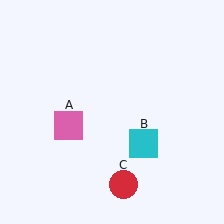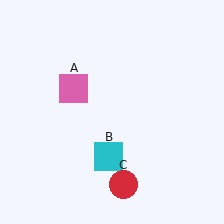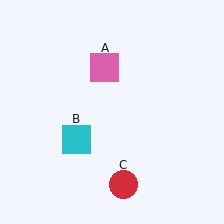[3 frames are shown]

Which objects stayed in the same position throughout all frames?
Red circle (object C) remained stationary.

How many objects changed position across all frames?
2 objects changed position: pink square (object A), cyan square (object B).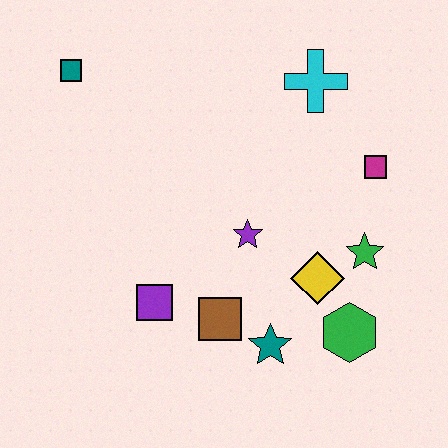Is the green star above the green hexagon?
Yes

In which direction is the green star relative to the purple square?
The green star is to the right of the purple square.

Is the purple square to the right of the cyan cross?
No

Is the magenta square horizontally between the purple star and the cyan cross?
No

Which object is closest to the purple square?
The brown square is closest to the purple square.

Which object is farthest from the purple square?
The cyan cross is farthest from the purple square.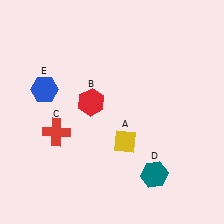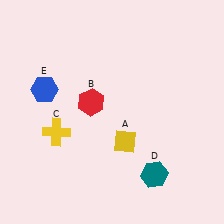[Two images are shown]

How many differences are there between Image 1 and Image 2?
There is 1 difference between the two images.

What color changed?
The cross (C) changed from red in Image 1 to yellow in Image 2.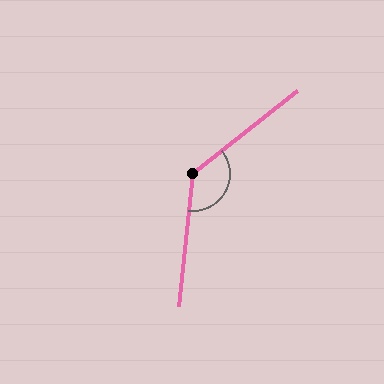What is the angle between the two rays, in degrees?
Approximately 134 degrees.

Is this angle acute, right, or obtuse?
It is obtuse.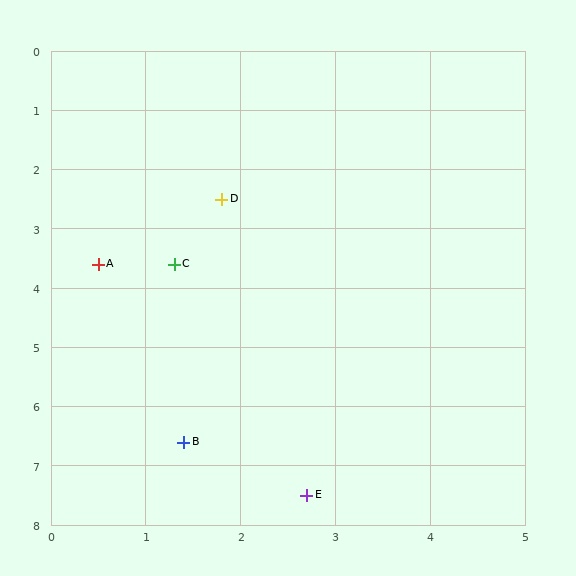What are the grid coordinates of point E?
Point E is at approximately (2.7, 7.5).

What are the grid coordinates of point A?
Point A is at approximately (0.5, 3.6).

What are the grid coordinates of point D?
Point D is at approximately (1.8, 2.5).